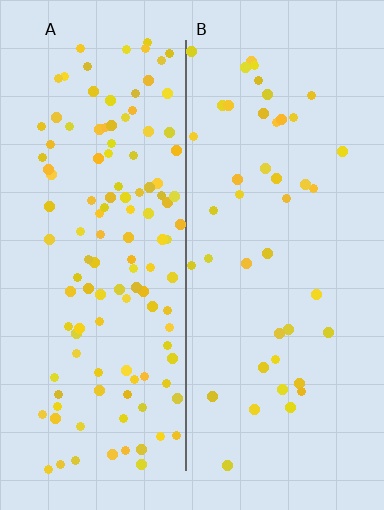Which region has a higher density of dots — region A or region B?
A (the left).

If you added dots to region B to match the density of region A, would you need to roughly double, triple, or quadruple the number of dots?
Approximately triple.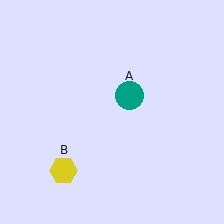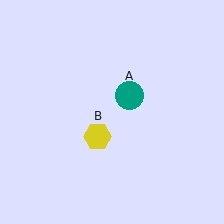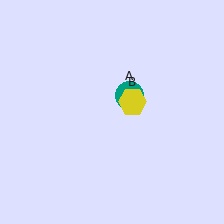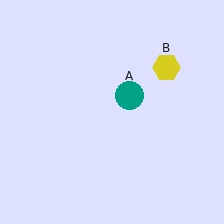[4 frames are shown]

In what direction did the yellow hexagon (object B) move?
The yellow hexagon (object B) moved up and to the right.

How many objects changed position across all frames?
1 object changed position: yellow hexagon (object B).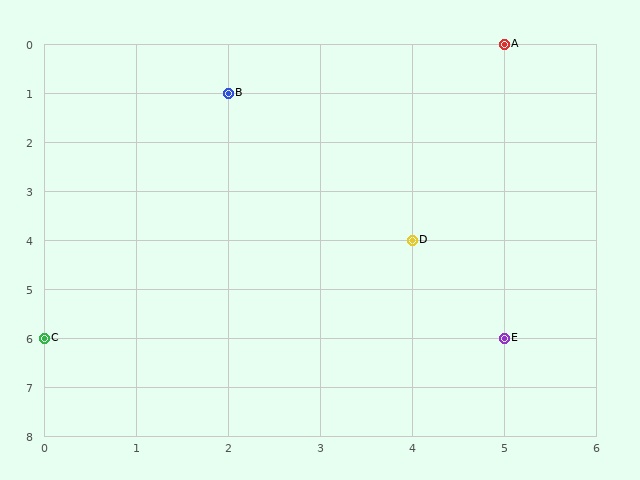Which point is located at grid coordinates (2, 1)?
Point B is at (2, 1).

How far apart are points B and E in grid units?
Points B and E are 3 columns and 5 rows apart (about 5.8 grid units diagonally).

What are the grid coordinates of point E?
Point E is at grid coordinates (5, 6).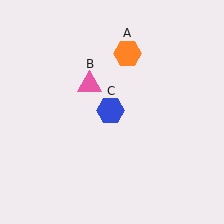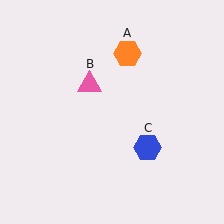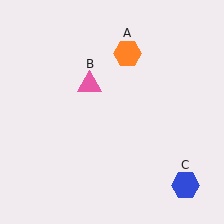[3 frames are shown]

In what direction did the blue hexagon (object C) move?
The blue hexagon (object C) moved down and to the right.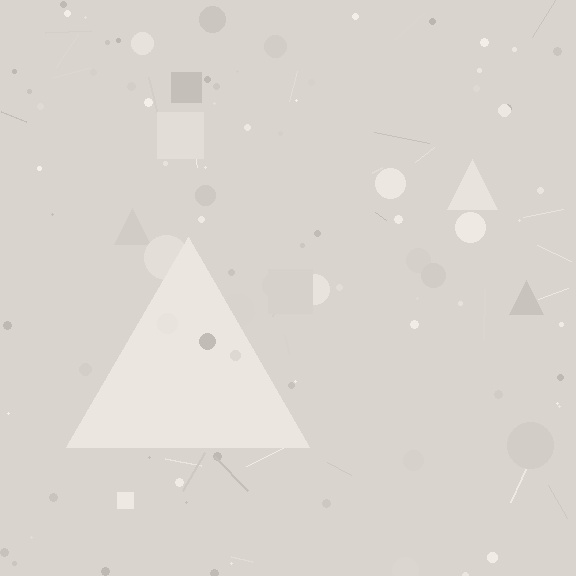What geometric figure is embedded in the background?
A triangle is embedded in the background.